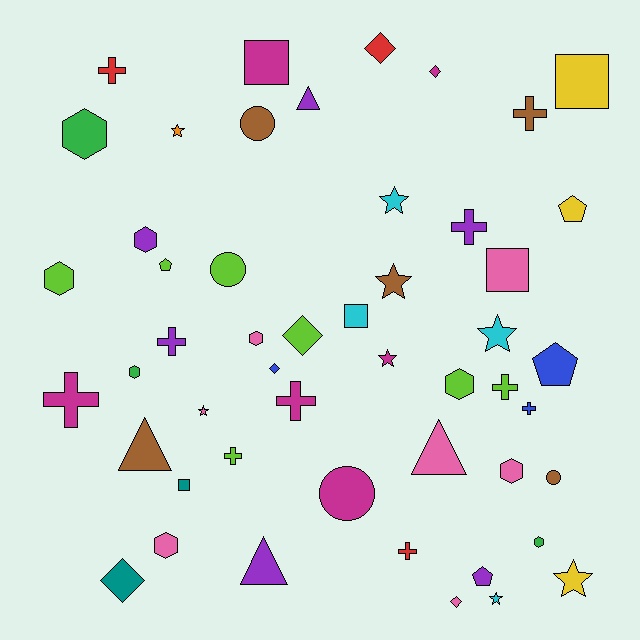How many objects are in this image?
There are 50 objects.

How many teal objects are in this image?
There are 2 teal objects.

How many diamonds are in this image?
There are 6 diamonds.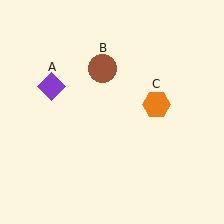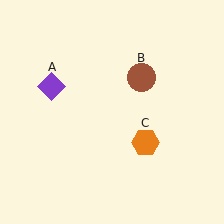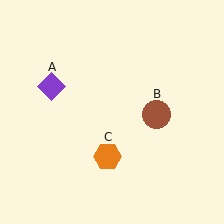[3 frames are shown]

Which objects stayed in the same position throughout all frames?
Purple diamond (object A) remained stationary.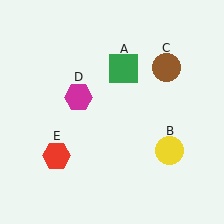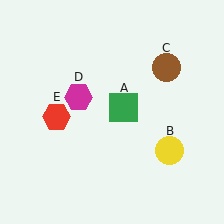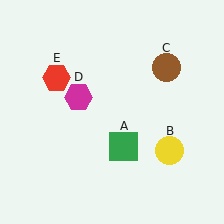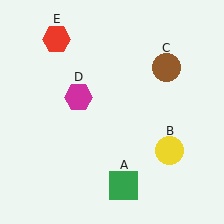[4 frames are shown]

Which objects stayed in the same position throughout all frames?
Yellow circle (object B) and brown circle (object C) and magenta hexagon (object D) remained stationary.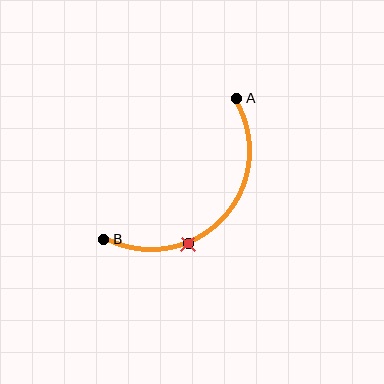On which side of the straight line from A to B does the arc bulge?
The arc bulges below and to the right of the straight line connecting A and B.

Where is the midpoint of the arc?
The arc midpoint is the point on the curve farthest from the straight line joining A and B. It sits below and to the right of that line.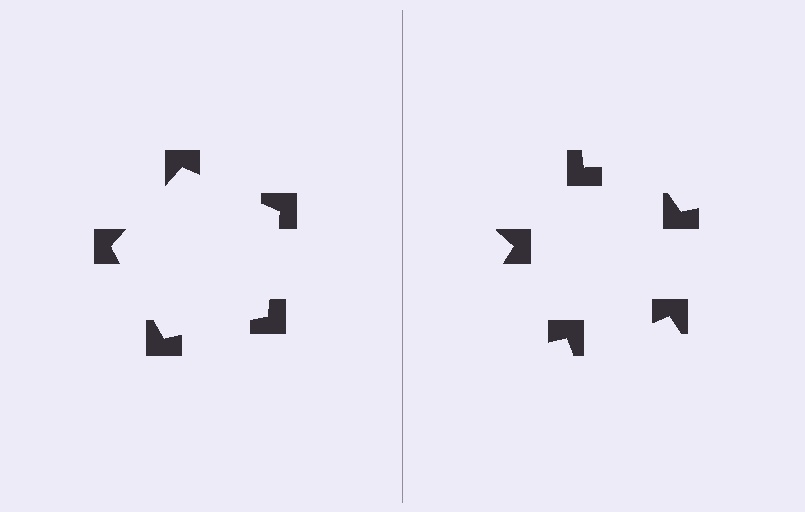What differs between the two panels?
The notched squares are positioned identically on both sides; only the wedge orientations differ. On the left they align to a pentagon; on the right they are misaligned.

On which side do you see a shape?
An illusory pentagon appears on the left side. On the right side the wedge cuts are rotated, so no coherent shape forms.